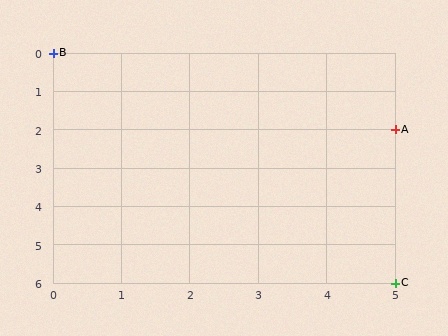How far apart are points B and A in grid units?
Points B and A are 5 columns and 2 rows apart (about 5.4 grid units diagonally).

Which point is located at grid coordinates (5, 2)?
Point A is at (5, 2).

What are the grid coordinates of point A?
Point A is at grid coordinates (5, 2).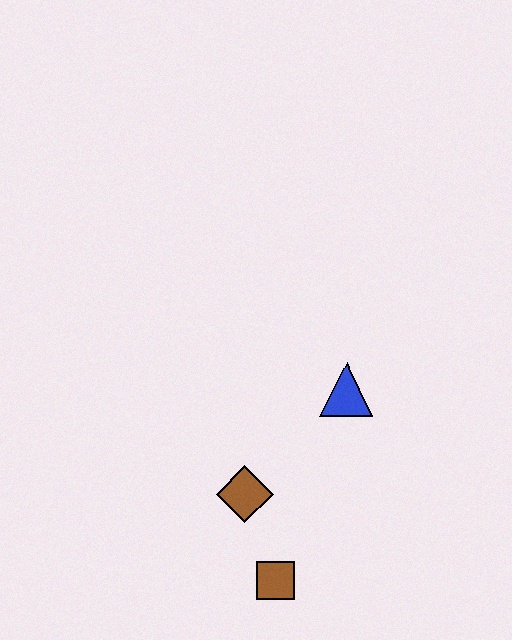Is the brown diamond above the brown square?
Yes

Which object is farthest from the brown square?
The blue triangle is farthest from the brown square.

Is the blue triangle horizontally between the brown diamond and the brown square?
No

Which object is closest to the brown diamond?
The brown square is closest to the brown diamond.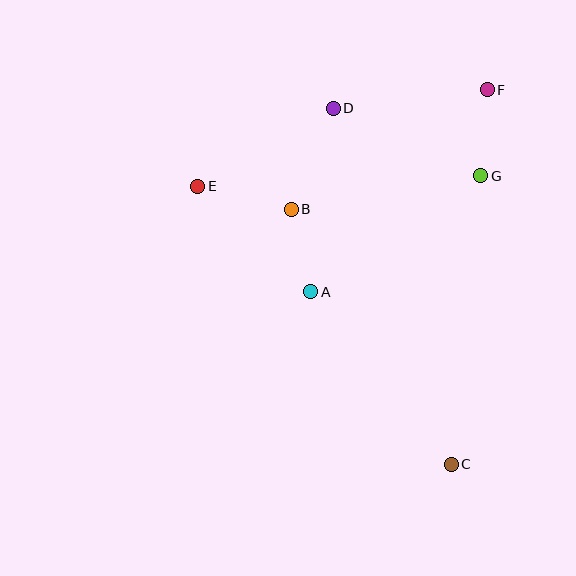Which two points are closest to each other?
Points A and B are closest to each other.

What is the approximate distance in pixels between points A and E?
The distance between A and E is approximately 155 pixels.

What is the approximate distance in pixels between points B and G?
The distance between B and G is approximately 192 pixels.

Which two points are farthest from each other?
Points C and F are farthest from each other.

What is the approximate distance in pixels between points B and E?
The distance between B and E is approximately 97 pixels.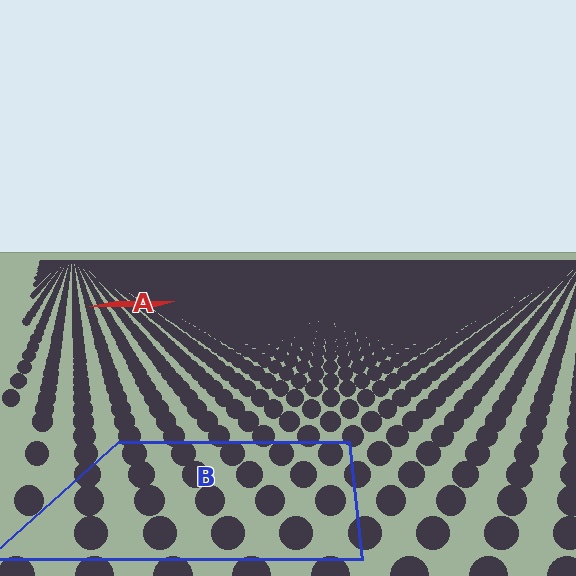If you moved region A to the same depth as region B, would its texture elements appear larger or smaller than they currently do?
They would appear larger. At a closer depth, the same texture elements are projected at a bigger on-screen size.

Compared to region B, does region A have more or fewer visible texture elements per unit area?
Region A has more texture elements per unit area — they are packed more densely because it is farther away.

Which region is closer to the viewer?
Region B is closer. The texture elements there are larger and more spread out.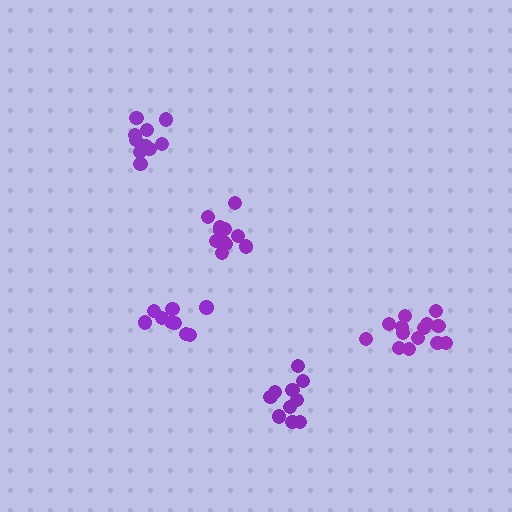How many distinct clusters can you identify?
There are 5 distinct clusters.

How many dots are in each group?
Group 1: 10 dots, Group 2: 11 dots, Group 3: 14 dots, Group 4: 9 dots, Group 5: 11 dots (55 total).